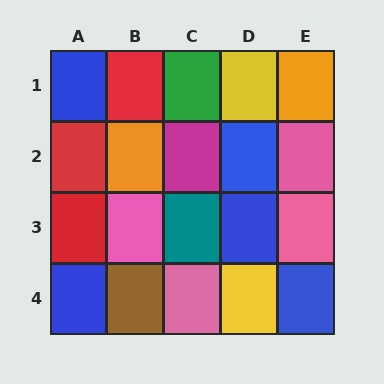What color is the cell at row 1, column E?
Orange.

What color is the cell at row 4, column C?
Pink.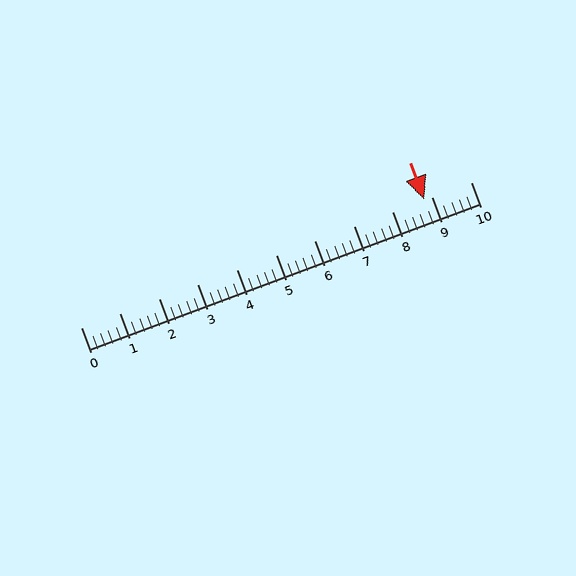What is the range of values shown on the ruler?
The ruler shows values from 0 to 10.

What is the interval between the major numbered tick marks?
The major tick marks are spaced 1 units apart.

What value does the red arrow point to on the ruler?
The red arrow points to approximately 8.8.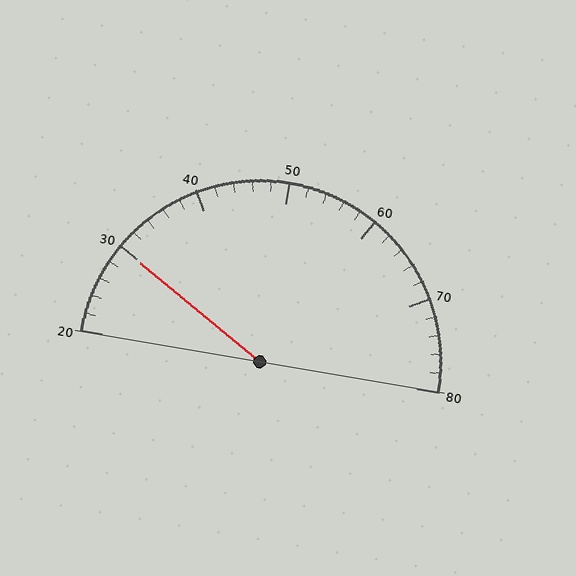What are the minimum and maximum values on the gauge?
The gauge ranges from 20 to 80.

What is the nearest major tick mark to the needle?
The nearest major tick mark is 30.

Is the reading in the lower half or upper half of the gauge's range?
The reading is in the lower half of the range (20 to 80).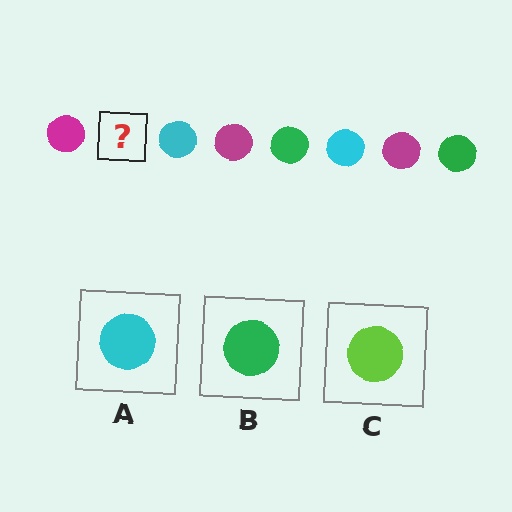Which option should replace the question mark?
Option B.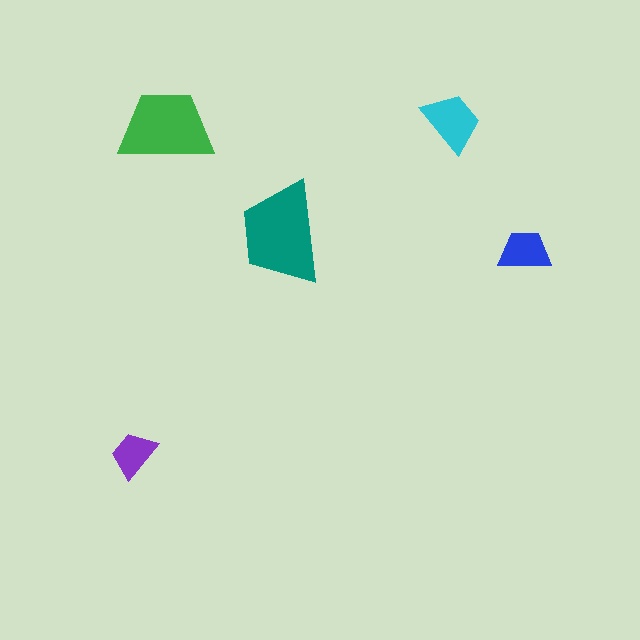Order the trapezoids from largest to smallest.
the teal one, the green one, the cyan one, the blue one, the purple one.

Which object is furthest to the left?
The purple trapezoid is leftmost.